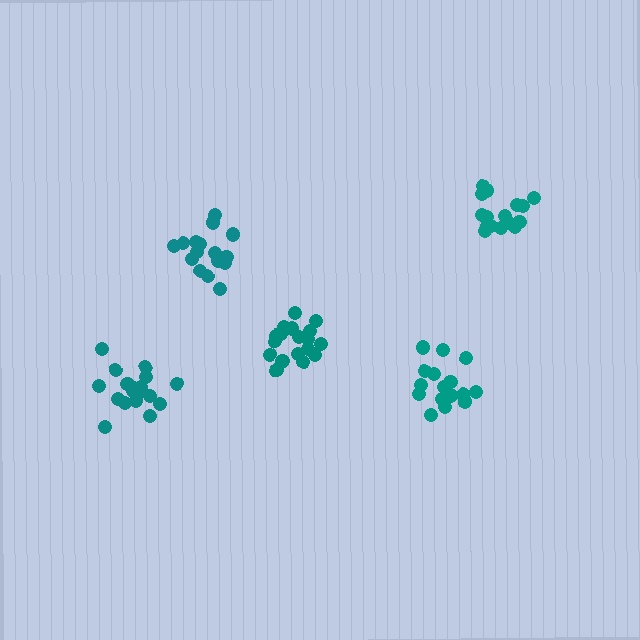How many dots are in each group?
Group 1: 18 dots, Group 2: 19 dots, Group 3: 16 dots, Group 4: 16 dots, Group 5: 16 dots (85 total).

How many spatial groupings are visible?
There are 5 spatial groupings.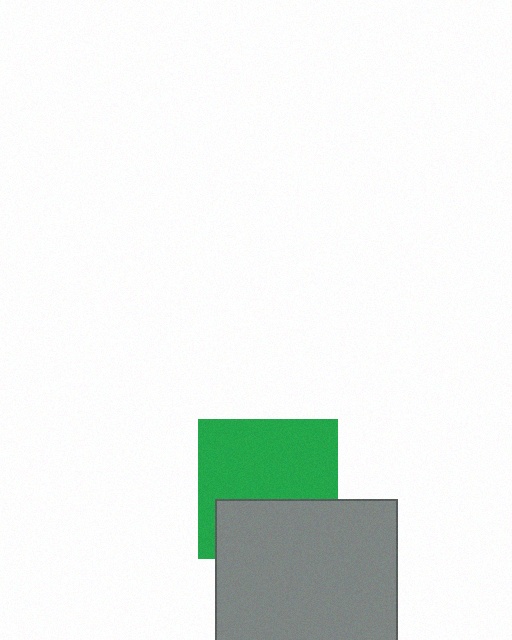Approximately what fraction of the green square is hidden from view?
Roughly 37% of the green square is hidden behind the gray square.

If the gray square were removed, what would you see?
You would see the complete green square.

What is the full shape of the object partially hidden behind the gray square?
The partially hidden object is a green square.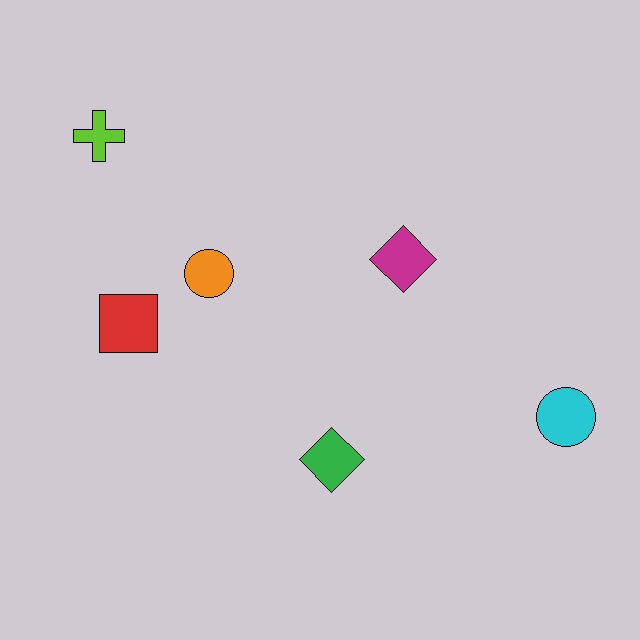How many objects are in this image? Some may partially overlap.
There are 6 objects.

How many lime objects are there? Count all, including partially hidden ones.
There is 1 lime object.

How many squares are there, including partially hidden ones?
There is 1 square.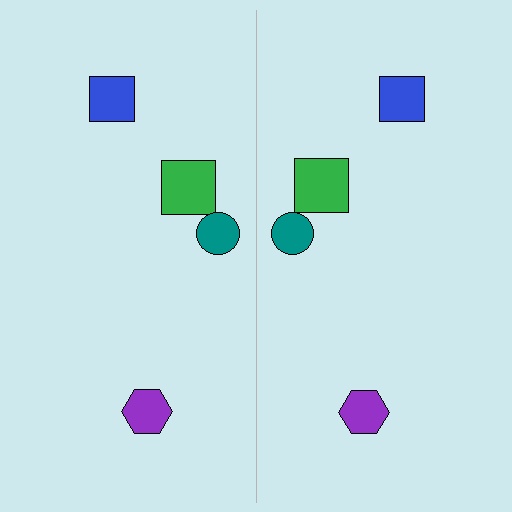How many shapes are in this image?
There are 8 shapes in this image.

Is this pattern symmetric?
Yes, this pattern has bilateral (reflection) symmetry.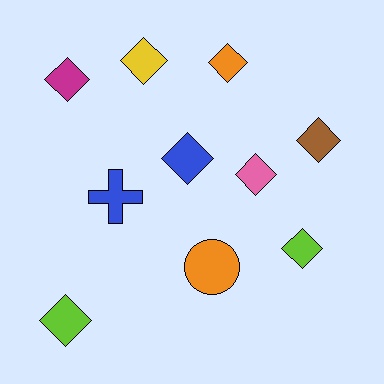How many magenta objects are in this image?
There is 1 magenta object.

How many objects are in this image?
There are 10 objects.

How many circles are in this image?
There is 1 circle.